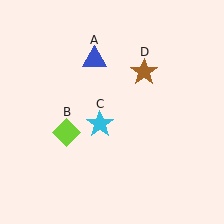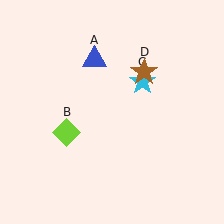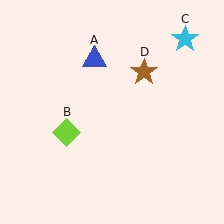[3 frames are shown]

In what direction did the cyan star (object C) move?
The cyan star (object C) moved up and to the right.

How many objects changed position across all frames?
1 object changed position: cyan star (object C).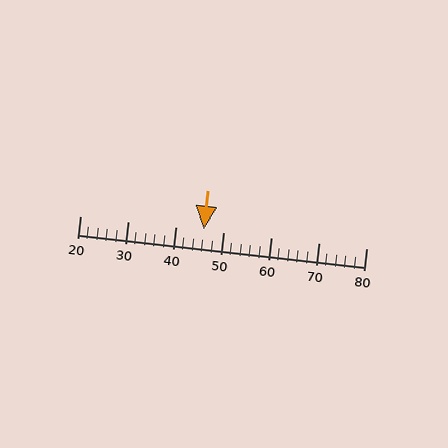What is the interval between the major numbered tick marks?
The major tick marks are spaced 10 units apart.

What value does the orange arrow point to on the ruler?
The orange arrow points to approximately 46.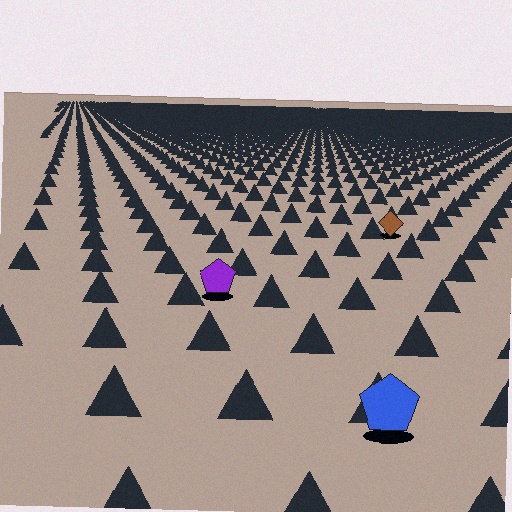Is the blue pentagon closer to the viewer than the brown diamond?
Yes. The blue pentagon is closer — you can tell from the texture gradient: the ground texture is coarser near it.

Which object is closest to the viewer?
The blue pentagon is closest. The texture marks near it are larger and more spread out.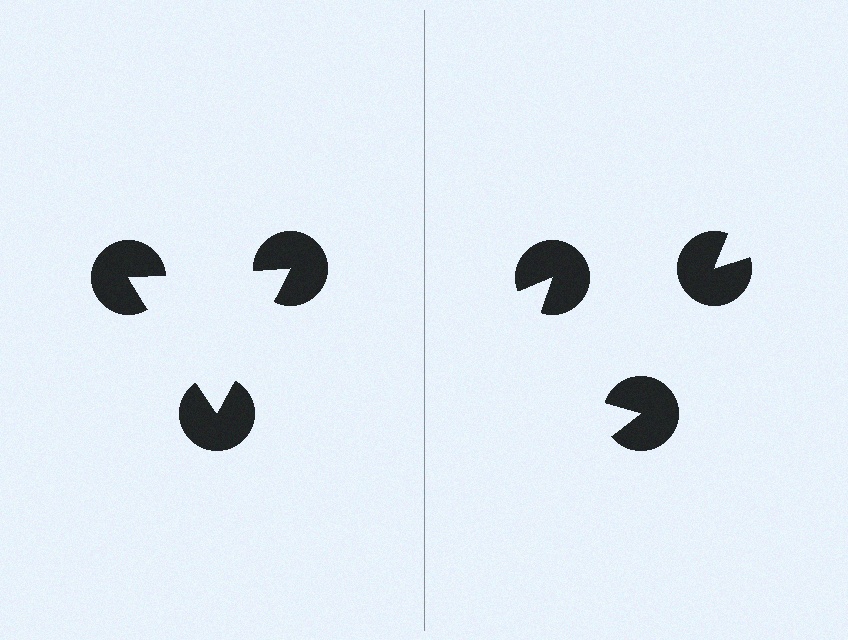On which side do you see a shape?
An illusory triangle appears on the left side. On the right side the wedge cuts are rotated, so no coherent shape forms.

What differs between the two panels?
The pac-man discs are positioned identically on both sides; only the wedge orientations differ. On the left they align to a triangle; on the right they are misaligned.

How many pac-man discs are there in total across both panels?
6 — 3 on each side.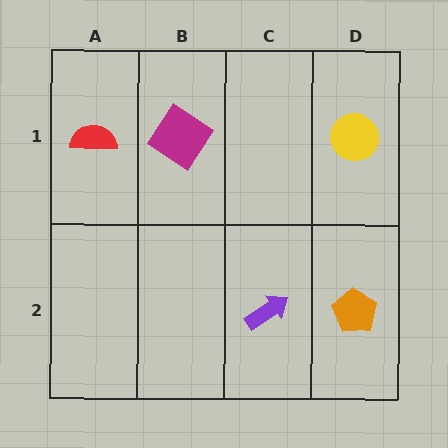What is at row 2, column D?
An orange pentagon.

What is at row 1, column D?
A yellow circle.